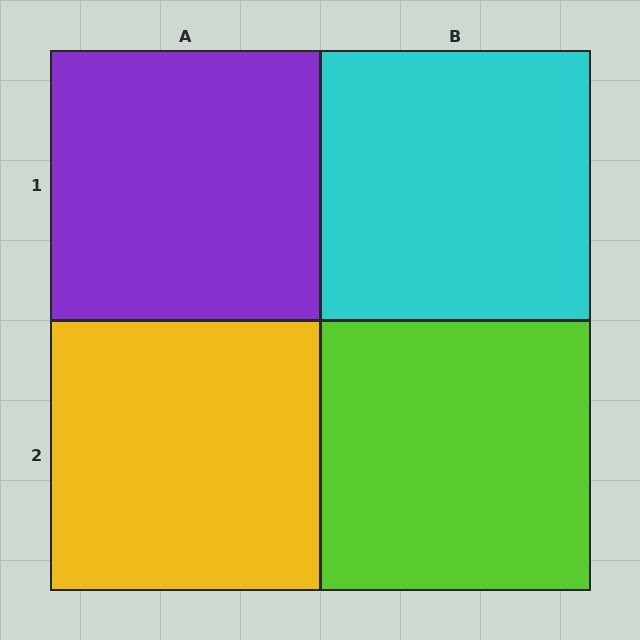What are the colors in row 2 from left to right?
Yellow, lime.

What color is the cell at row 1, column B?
Cyan.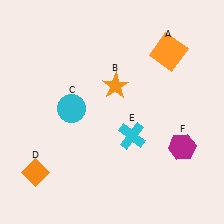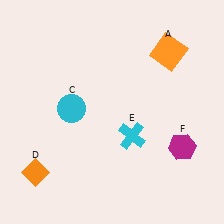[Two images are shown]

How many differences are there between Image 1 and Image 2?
There is 1 difference between the two images.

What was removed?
The orange star (B) was removed in Image 2.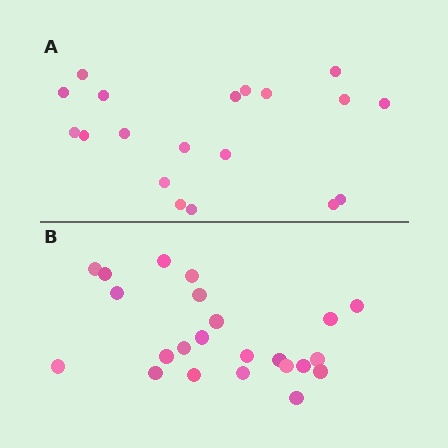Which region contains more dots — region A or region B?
Region B (the bottom region) has more dots.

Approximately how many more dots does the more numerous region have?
Region B has about 4 more dots than region A.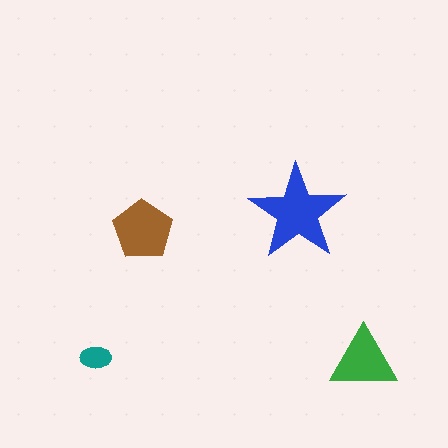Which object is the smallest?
The teal ellipse.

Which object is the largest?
The blue star.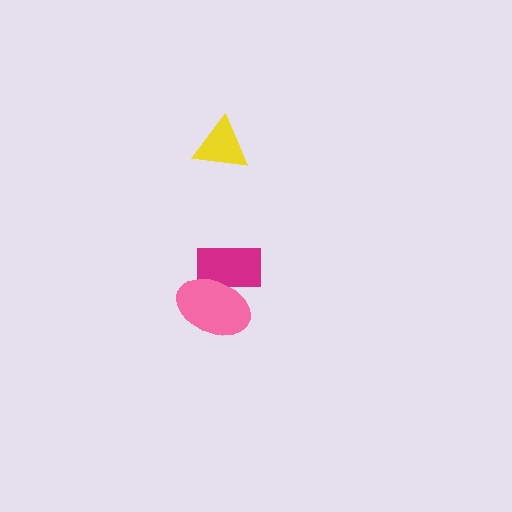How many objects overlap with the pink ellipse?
1 object overlaps with the pink ellipse.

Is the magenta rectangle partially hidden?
Yes, it is partially covered by another shape.